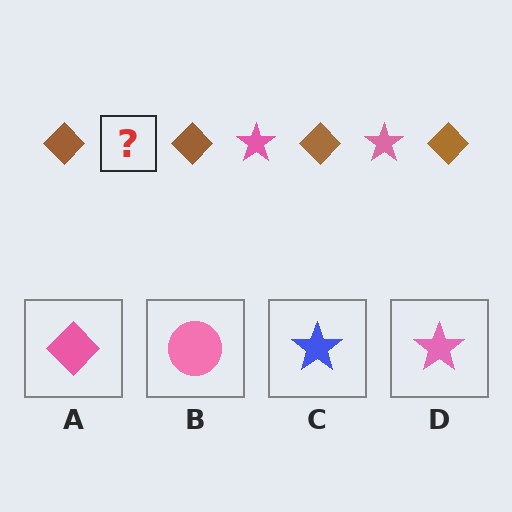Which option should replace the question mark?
Option D.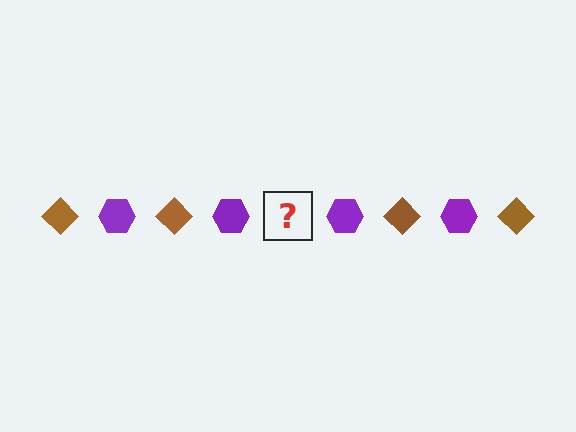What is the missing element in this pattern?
The missing element is a brown diamond.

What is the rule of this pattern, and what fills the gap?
The rule is that the pattern alternates between brown diamond and purple hexagon. The gap should be filled with a brown diamond.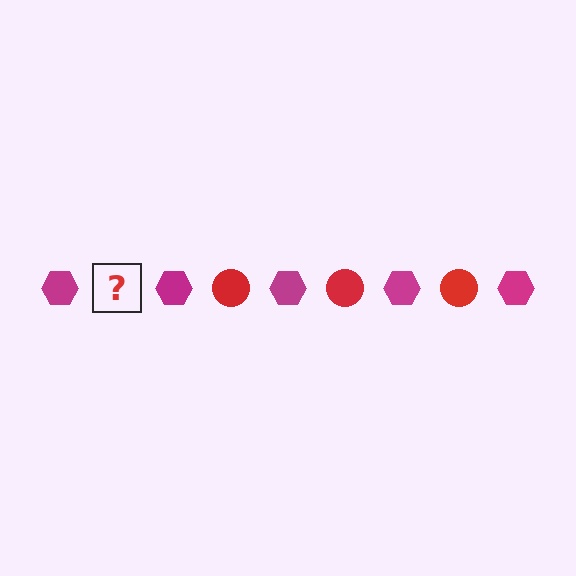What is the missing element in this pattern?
The missing element is a red circle.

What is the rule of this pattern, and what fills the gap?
The rule is that the pattern alternates between magenta hexagon and red circle. The gap should be filled with a red circle.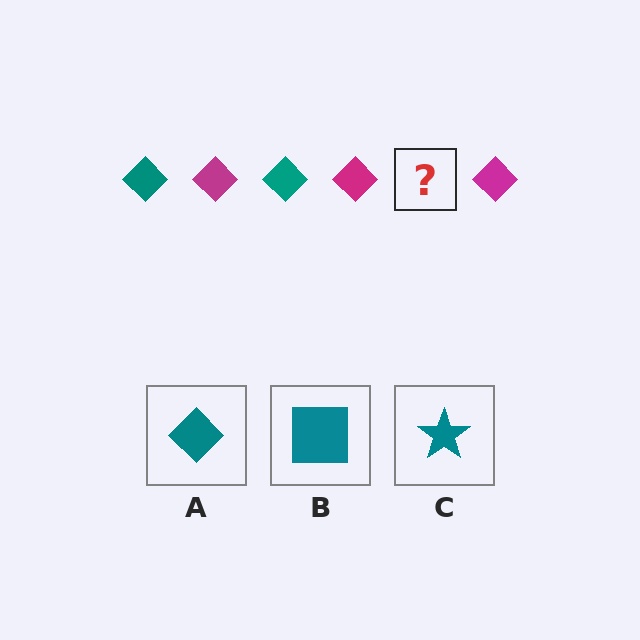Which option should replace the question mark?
Option A.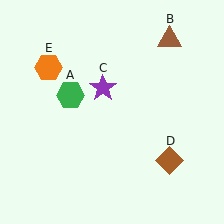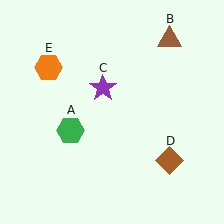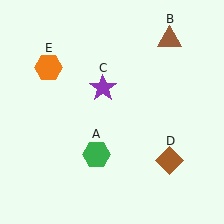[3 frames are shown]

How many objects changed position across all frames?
1 object changed position: green hexagon (object A).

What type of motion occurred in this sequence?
The green hexagon (object A) rotated counterclockwise around the center of the scene.